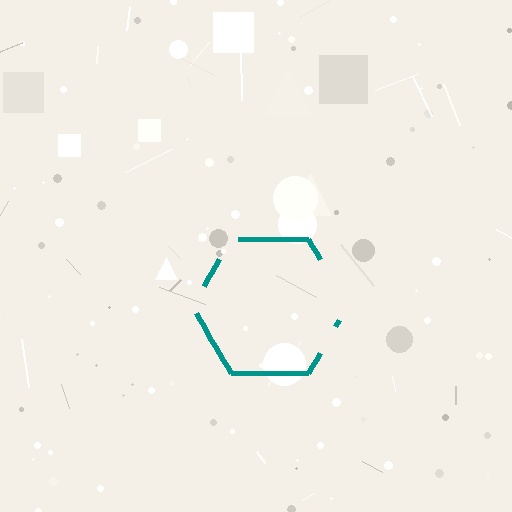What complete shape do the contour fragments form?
The contour fragments form a hexagon.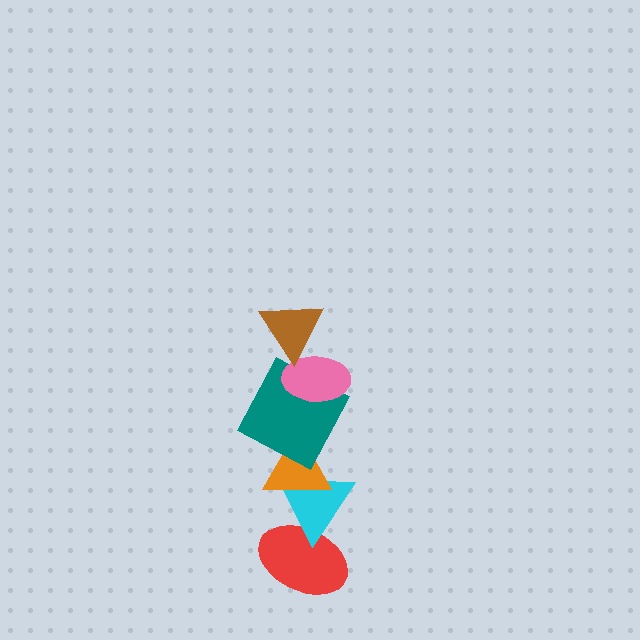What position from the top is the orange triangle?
The orange triangle is 4th from the top.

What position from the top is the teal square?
The teal square is 3rd from the top.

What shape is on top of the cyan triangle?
The orange triangle is on top of the cyan triangle.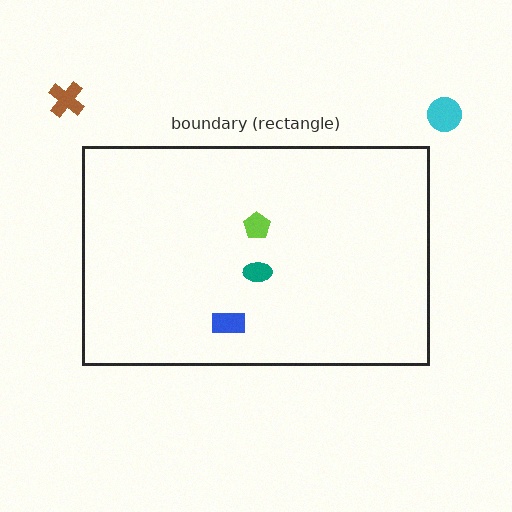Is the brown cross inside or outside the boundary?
Outside.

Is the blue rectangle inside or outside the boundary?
Inside.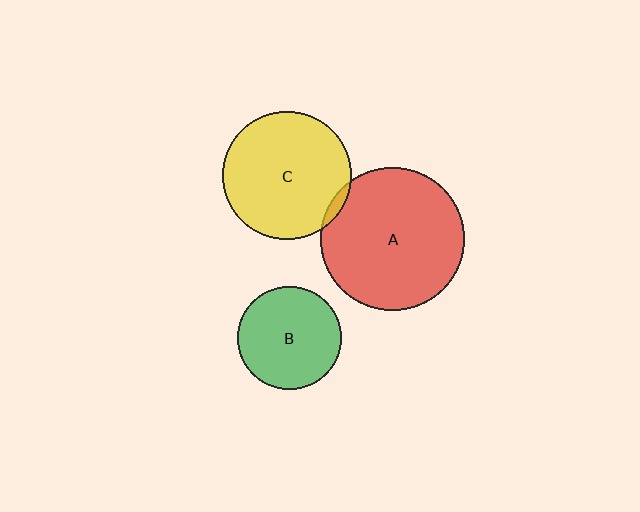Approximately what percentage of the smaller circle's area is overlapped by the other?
Approximately 5%.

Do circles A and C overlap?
Yes.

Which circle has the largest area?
Circle A (red).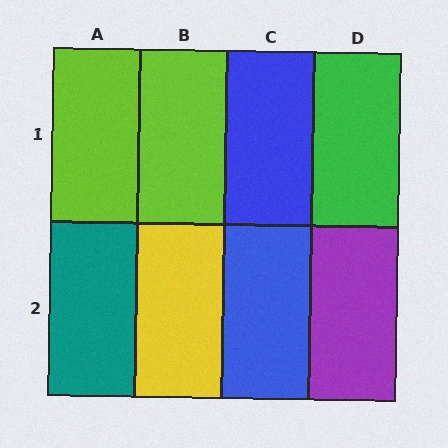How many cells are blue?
2 cells are blue.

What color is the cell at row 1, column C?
Blue.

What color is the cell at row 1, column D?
Green.